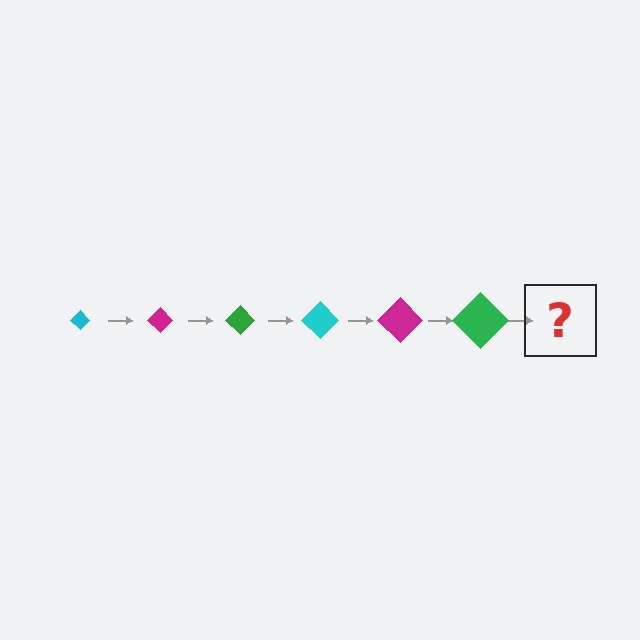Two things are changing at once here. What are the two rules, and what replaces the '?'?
The two rules are that the diamond grows larger each step and the color cycles through cyan, magenta, and green. The '?' should be a cyan diamond, larger than the previous one.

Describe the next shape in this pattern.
It should be a cyan diamond, larger than the previous one.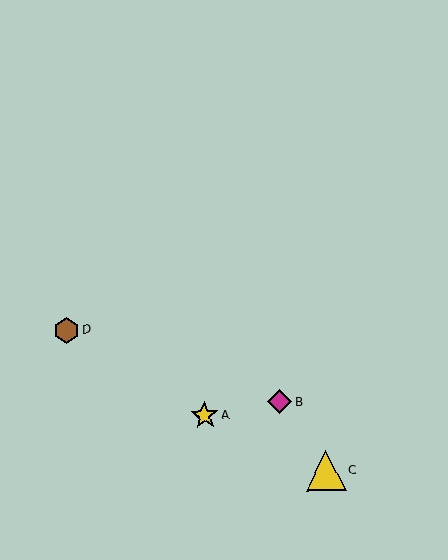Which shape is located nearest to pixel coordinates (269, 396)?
The magenta diamond (labeled B) at (280, 402) is nearest to that location.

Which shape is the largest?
The yellow triangle (labeled C) is the largest.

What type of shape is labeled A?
Shape A is a yellow star.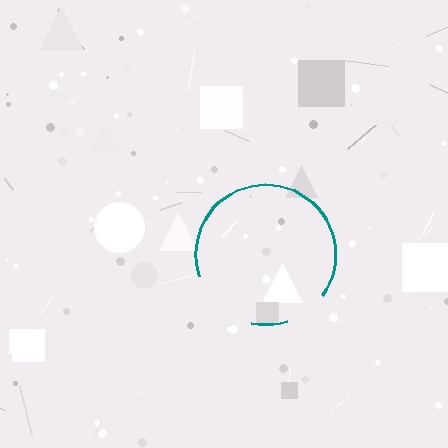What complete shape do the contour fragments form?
The contour fragments form a circle.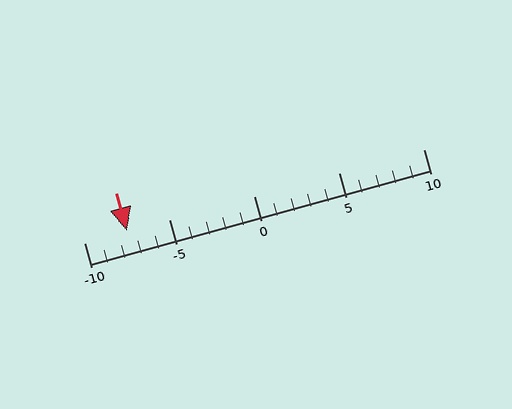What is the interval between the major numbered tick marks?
The major tick marks are spaced 5 units apart.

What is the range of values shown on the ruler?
The ruler shows values from -10 to 10.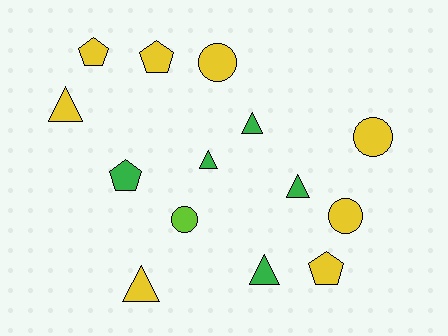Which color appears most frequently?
Yellow, with 8 objects.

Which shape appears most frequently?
Triangle, with 6 objects.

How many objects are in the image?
There are 14 objects.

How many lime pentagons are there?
There are no lime pentagons.